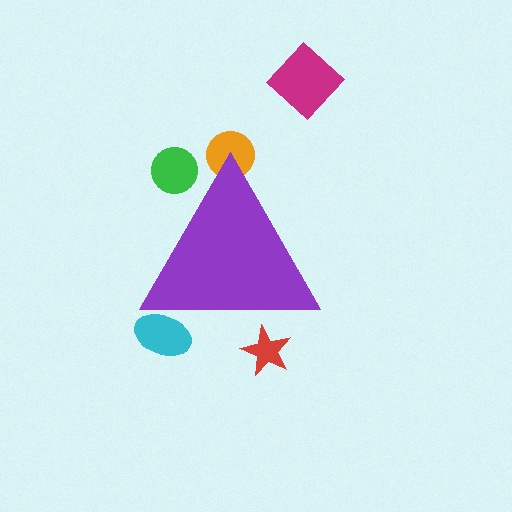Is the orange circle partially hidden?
Yes, the orange circle is partially hidden behind the purple triangle.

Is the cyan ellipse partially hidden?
Yes, the cyan ellipse is partially hidden behind the purple triangle.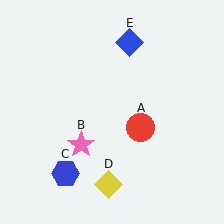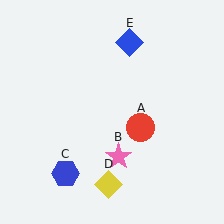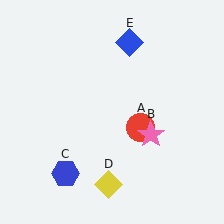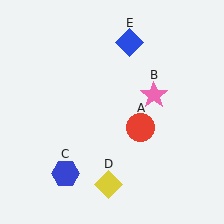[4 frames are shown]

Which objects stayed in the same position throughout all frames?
Red circle (object A) and blue hexagon (object C) and yellow diamond (object D) and blue diamond (object E) remained stationary.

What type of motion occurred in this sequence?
The pink star (object B) rotated counterclockwise around the center of the scene.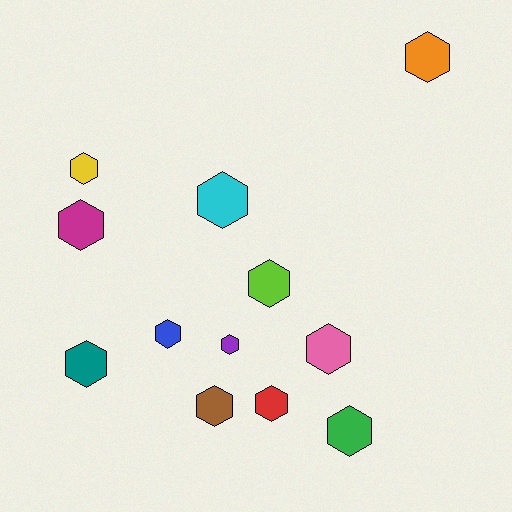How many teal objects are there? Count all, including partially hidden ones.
There is 1 teal object.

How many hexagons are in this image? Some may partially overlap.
There are 12 hexagons.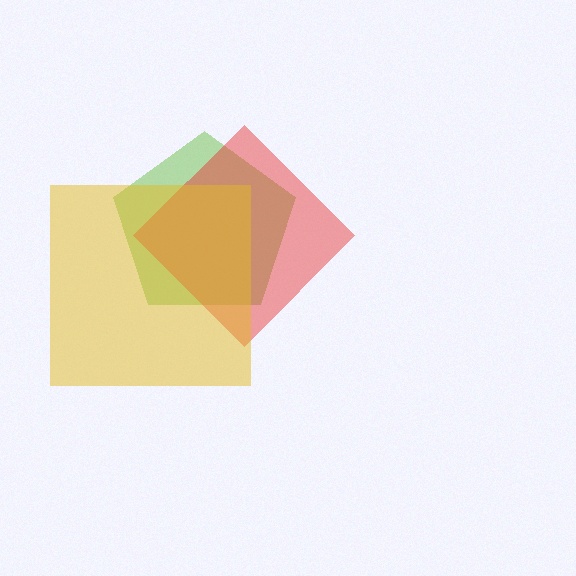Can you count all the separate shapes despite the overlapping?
Yes, there are 3 separate shapes.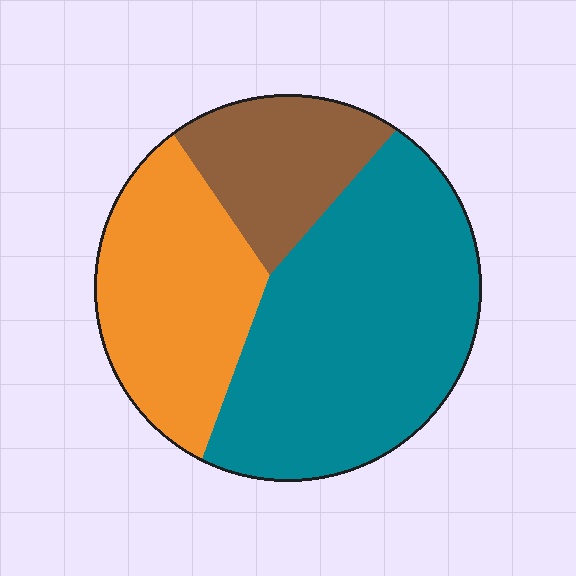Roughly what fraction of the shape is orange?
Orange covers 30% of the shape.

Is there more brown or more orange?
Orange.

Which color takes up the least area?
Brown, at roughly 20%.